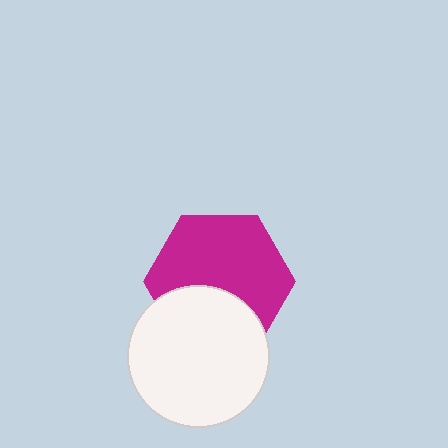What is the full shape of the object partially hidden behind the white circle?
The partially hidden object is a magenta hexagon.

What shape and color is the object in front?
The object in front is a white circle.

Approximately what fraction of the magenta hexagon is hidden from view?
Roughly 34% of the magenta hexagon is hidden behind the white circle.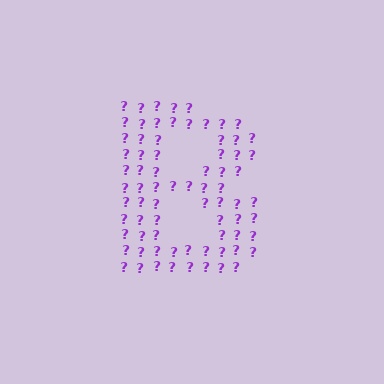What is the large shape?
The large shape is the letter B.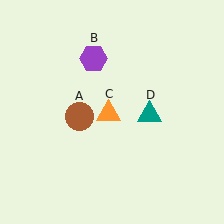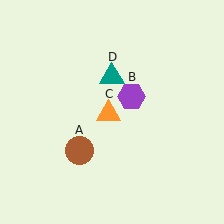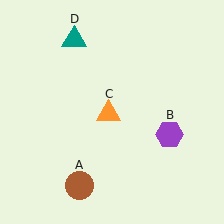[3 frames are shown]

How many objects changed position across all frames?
3 objects changed position: brown circle (object A), purple hexagon (object B), teal triangle (object D).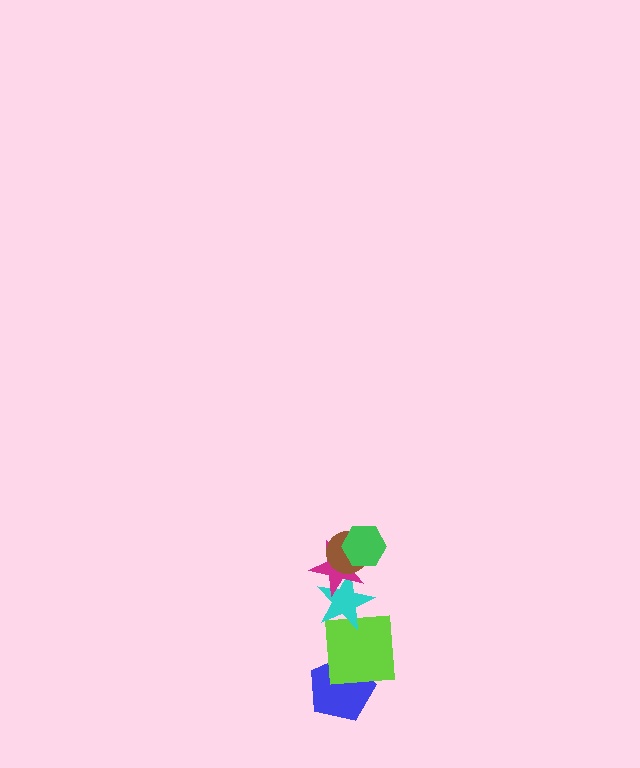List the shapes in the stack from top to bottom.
From top to bottom: the green hexagon, the brown circle, the magenta star, the cyan star, the lime square, the blue pentagon.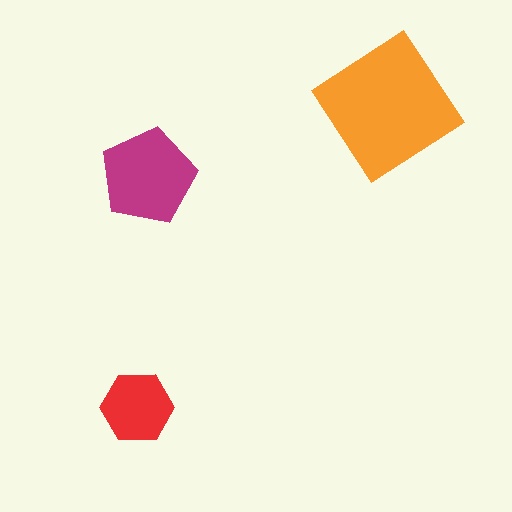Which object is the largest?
The orange diamond.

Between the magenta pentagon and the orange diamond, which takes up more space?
The orange diamond.